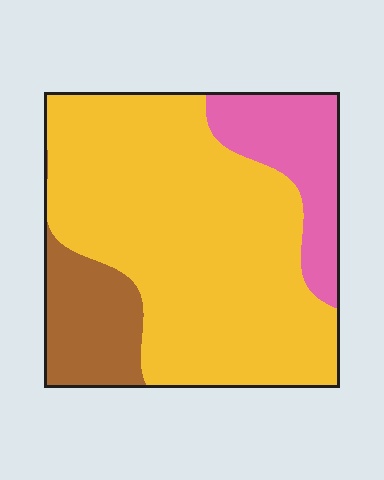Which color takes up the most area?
Yellow, at roughly 70%.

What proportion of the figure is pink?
Pink takes up about one sixth (1/6) of the figure.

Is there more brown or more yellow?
Yellow.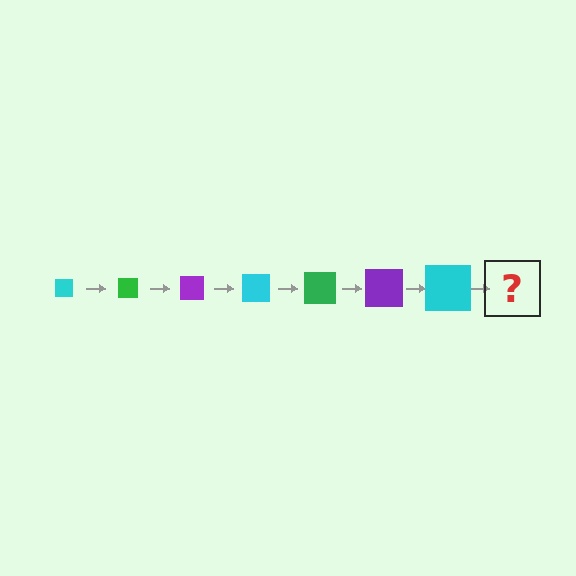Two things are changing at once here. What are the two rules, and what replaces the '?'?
The two rules are that the square grows larger each step and the color cycles through cyan, green, and purple. The '?' should be a green square, larger than the previous one.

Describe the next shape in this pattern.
It should be a green square, larger than the previous one.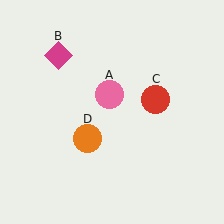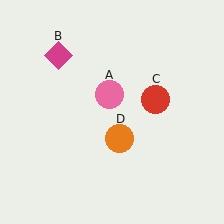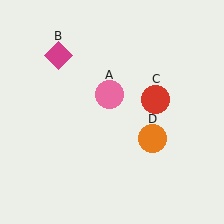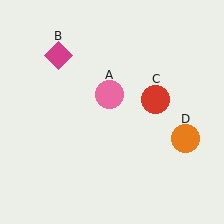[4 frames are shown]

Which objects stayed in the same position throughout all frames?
Pink circle (object A) and magenta diamond (object B) and red circle (object C) remained stationary.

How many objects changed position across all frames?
1 object changed position: orange circle (object D).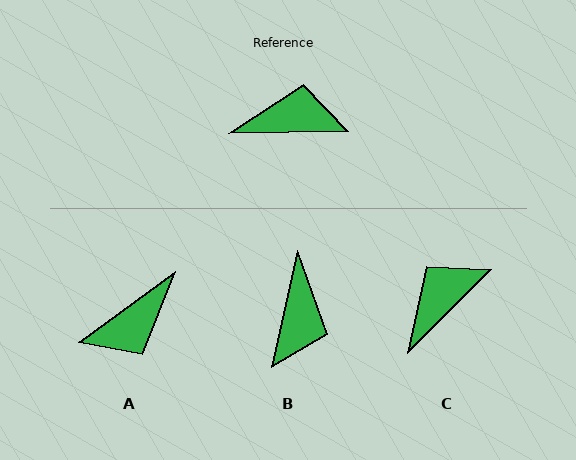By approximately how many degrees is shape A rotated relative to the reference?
Approximately 145 degrees clockwise.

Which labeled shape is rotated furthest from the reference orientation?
A, about 145 degrees away.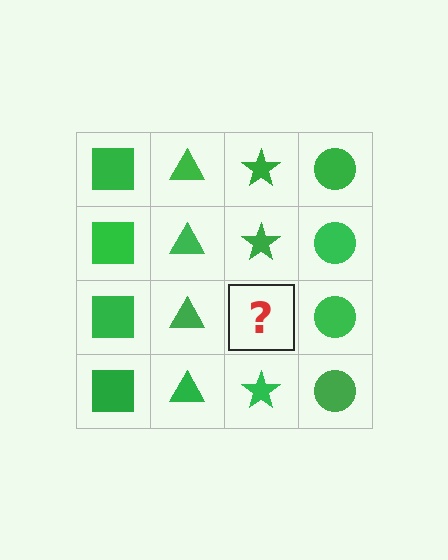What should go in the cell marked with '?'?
The missing cell should contain a green star.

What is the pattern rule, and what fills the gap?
The rule is that each column has a consistent shape. The gap should be filled with a green star.